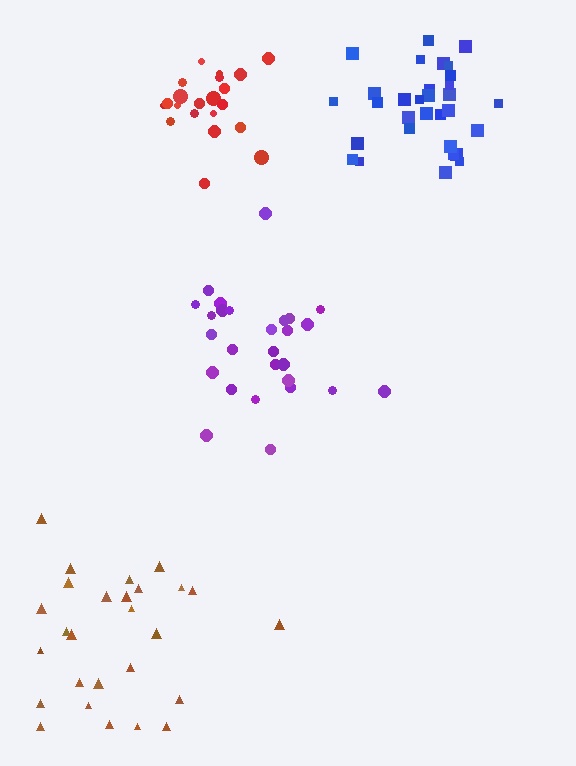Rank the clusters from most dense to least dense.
red, blue, purple, brown.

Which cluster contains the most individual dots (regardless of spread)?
Blue (31).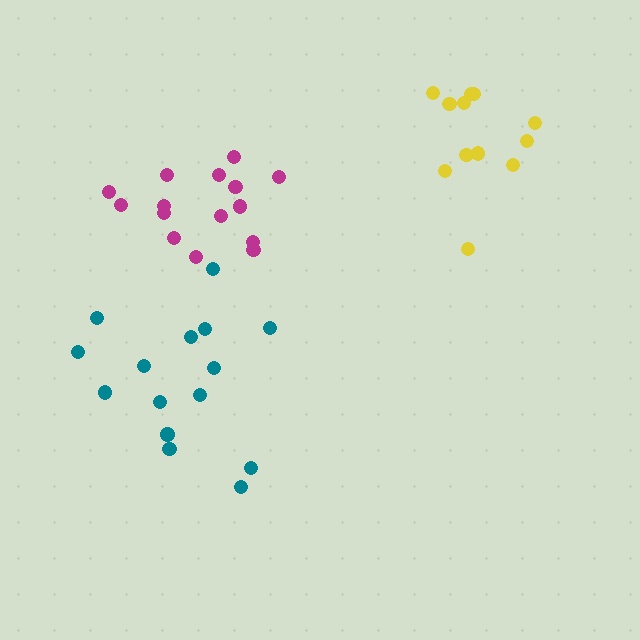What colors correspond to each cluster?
The clusters are colored: teal, magenta, yellow.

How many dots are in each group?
Group 1: 15 dots, Group 2: 15 dots, Group 3: 12 dots (42 total).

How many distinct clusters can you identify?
There are 3 distinct clusters.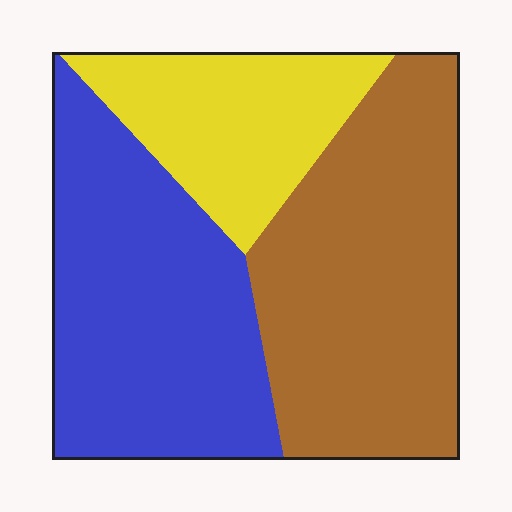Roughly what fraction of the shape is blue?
Blue takes up about three eighths (3/8) of the shape.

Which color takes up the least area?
Yellow, at roughly 20%.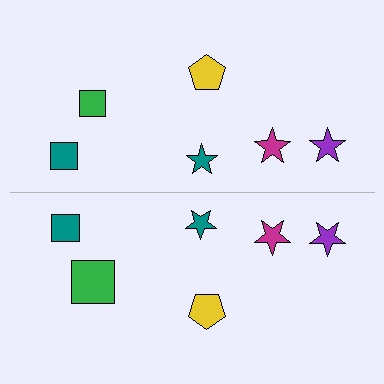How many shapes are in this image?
There are 12 shapes in this image.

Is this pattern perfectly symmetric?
No, the pattern is not perfectly symmetric. The green square on the bottom side has a different size than its mirror counterpart.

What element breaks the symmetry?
The green square on the bottom side has a different size than its mirror counterpart.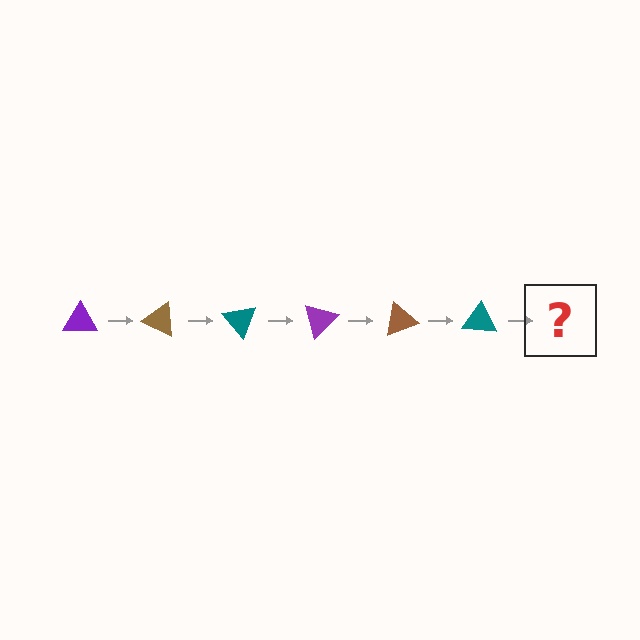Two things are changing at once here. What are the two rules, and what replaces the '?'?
The two rules are that it rotates 25 degrees each step and the color cycles through purple, brown, and teal. The '?' should be a purple triangle, rotated 150 degrees from the start.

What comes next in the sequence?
The next element should be a purple triangle, rotated 150 degrees from the start.